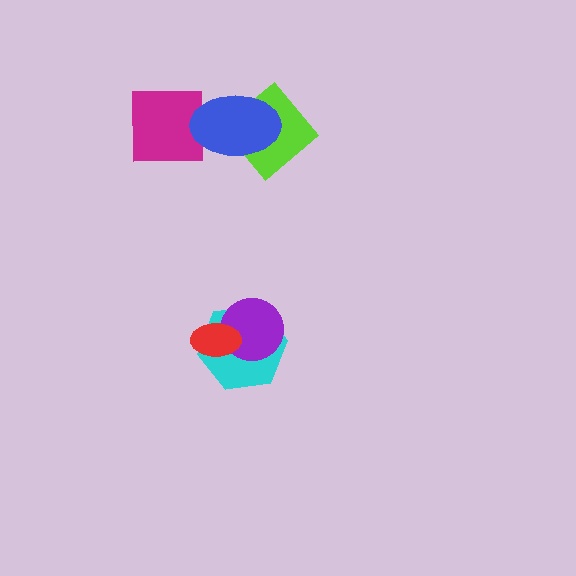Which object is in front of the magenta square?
The blue ellipse is in front of the magenta square.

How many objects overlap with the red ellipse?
2 objects overlap with the red ellipse.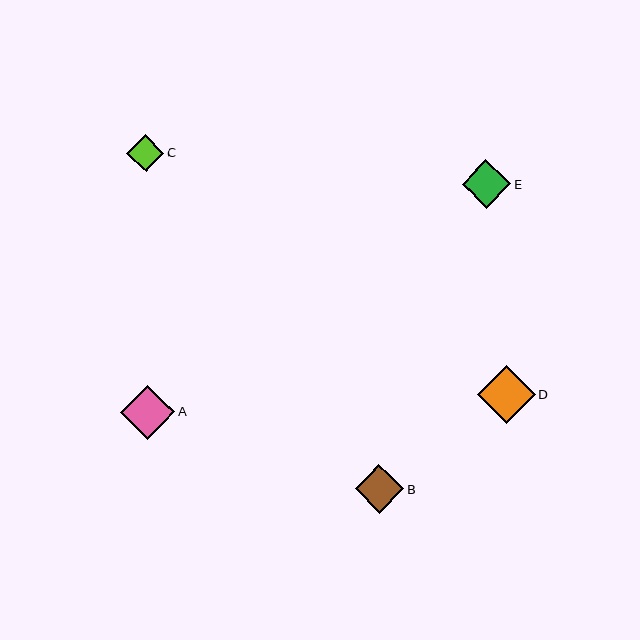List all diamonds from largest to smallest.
From largest to smallest: D, A, B, E, C.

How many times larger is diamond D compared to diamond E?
Diamond D is approximately 1.2 times the size of diamond E.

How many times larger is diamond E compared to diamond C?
Diamond E is approximately 1.3 times the size of diamond C.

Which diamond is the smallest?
Diamond C is the smallest with a size of approximately 37 pixels.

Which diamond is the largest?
Diamond D is the largest with a size of approximately 58 pixels.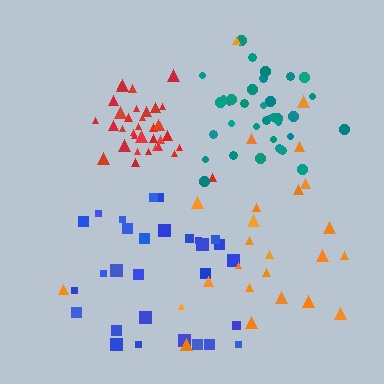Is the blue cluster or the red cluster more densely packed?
Red.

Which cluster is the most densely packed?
Red.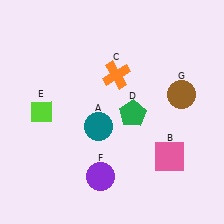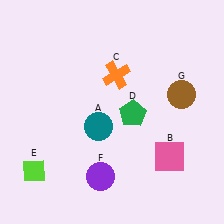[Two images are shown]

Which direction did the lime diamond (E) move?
The lime diamond (E) moved down.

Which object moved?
The lime diamond (E) moved down.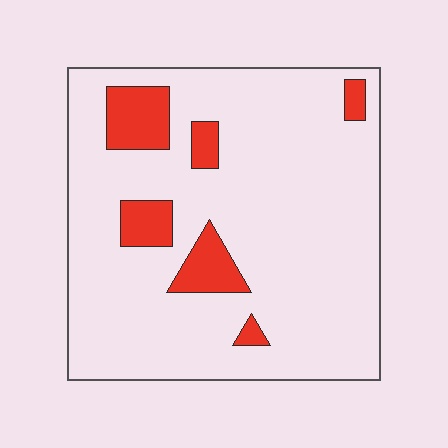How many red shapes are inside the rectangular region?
6.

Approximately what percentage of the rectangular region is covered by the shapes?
Approximately 15%.